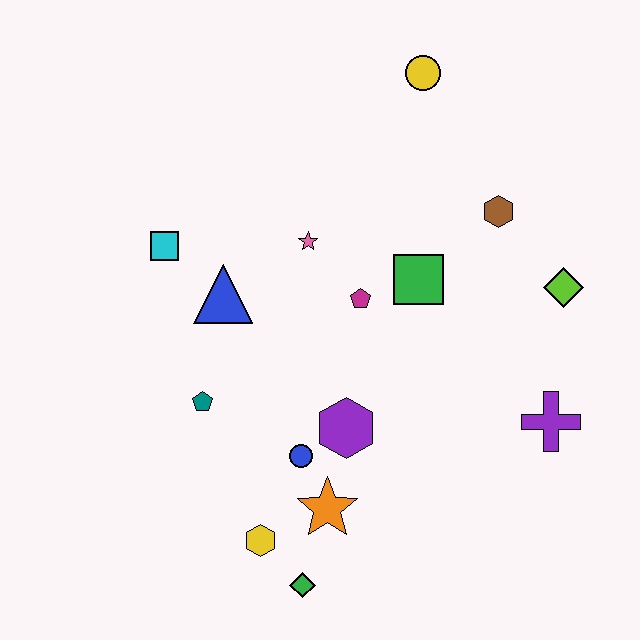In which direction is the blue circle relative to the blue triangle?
The blue circle is below the blue triangle.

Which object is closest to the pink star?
The magenta pentagon is closest to the pink star.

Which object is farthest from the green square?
The green diamond is farthest from the green square.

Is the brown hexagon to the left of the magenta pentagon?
No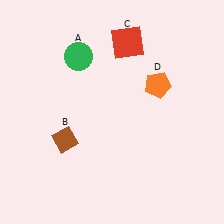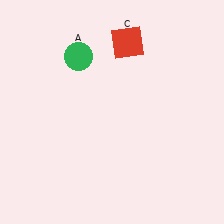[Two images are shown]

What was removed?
The orange pentagon (D), the brown diamond (B) were removed in Image 2.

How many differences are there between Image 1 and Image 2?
There are 2 differences between the two images.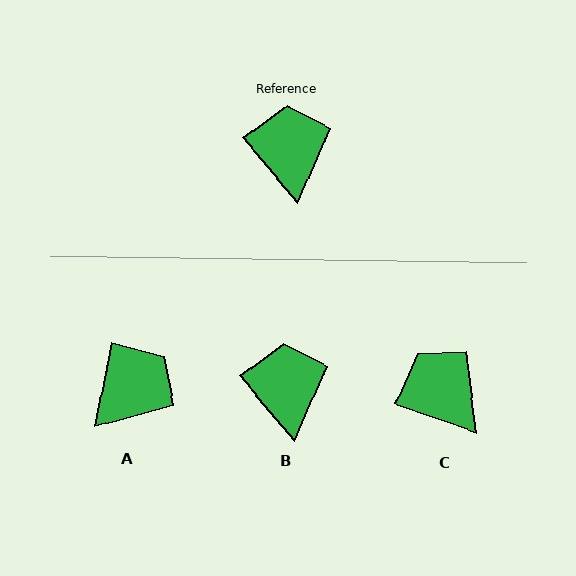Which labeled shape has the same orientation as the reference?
B.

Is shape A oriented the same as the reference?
No, it is off by about 51 degrees.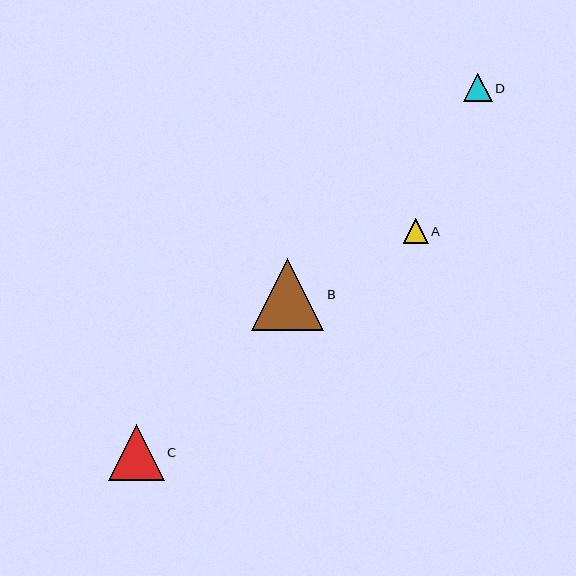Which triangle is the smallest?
Triangle A is the smallest with a size of approximately 25 pixels.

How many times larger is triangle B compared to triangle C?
Triangle B is approximately 1.3 times the size of triangle C.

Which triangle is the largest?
Triangle B is the largest with a size of approximately 73 pixels.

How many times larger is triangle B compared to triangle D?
Triangle B is approximately 2.5 times the size of triangle D.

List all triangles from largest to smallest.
From largest to smallest: B, C, D, A.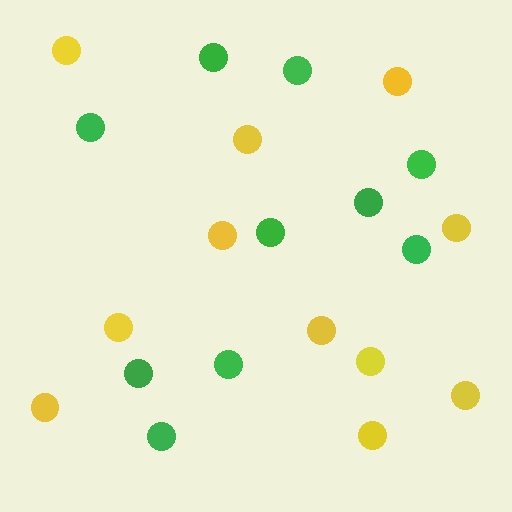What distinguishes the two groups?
There are 2 groups: one group of yellow circles (11) and one group of green circles (10).